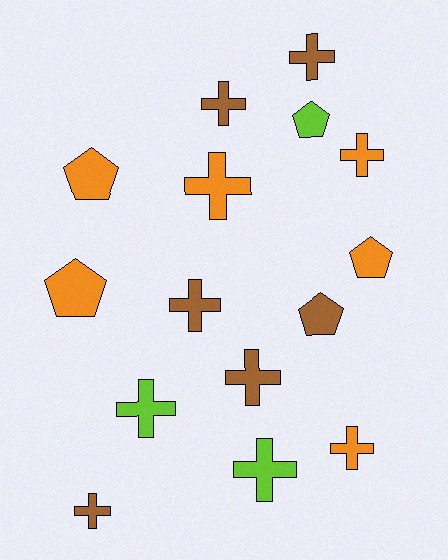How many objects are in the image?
There are 15 objects.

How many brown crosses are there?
There are 5 brown crosses.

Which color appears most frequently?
Orange, with 6 objects.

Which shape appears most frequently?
Cross, with 10 objects.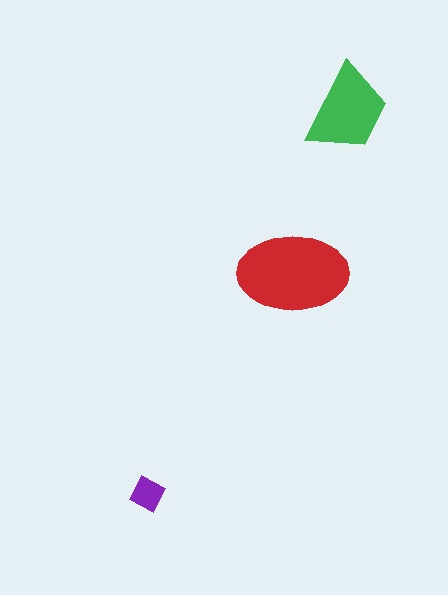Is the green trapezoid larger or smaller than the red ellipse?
Smaller.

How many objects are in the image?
There are 3 objects in the image.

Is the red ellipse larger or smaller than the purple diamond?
Larger.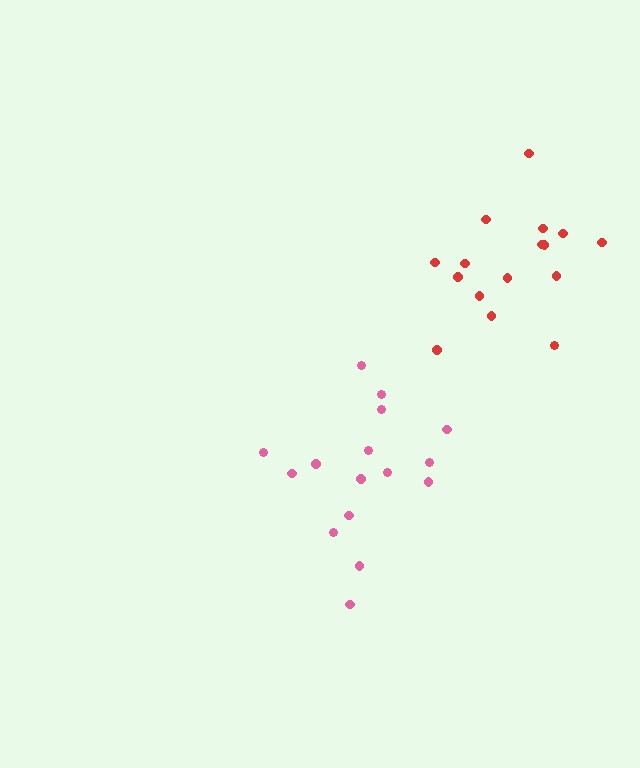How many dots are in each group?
Group 1: 16 dots, Group 2: 16 dots (32 total).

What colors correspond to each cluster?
The clusters are colored: pink, red.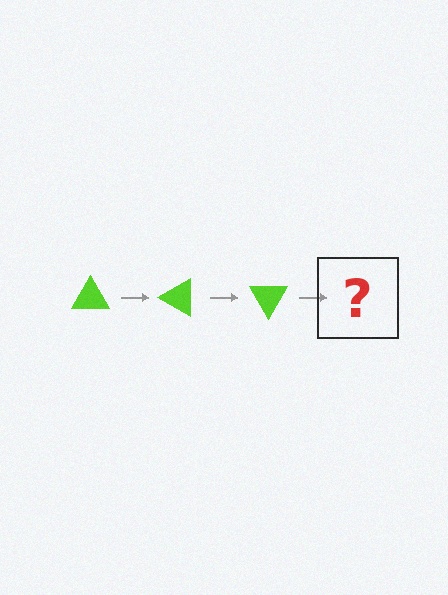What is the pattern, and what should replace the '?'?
The pattern is that the triangle rotates 30 degrees each step. The '?' should be a lime triangle rotated 90 degrees.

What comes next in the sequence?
The next element should be a lime triangle rotated 90 degrees.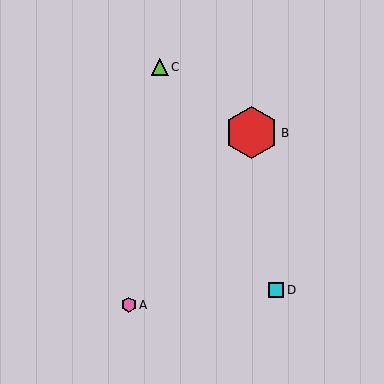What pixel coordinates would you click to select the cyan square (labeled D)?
Click at (276, 290) to select the cyan square D.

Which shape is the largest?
The red hexagon (labeled B) is the largest.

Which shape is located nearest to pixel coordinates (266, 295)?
The cyan square (labeled D) at (276, 290) is nearest to that location.